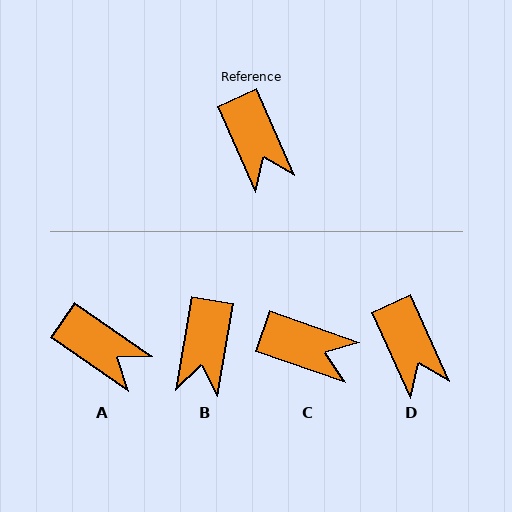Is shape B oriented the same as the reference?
No, it is off by about 33 degrees.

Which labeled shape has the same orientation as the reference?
D.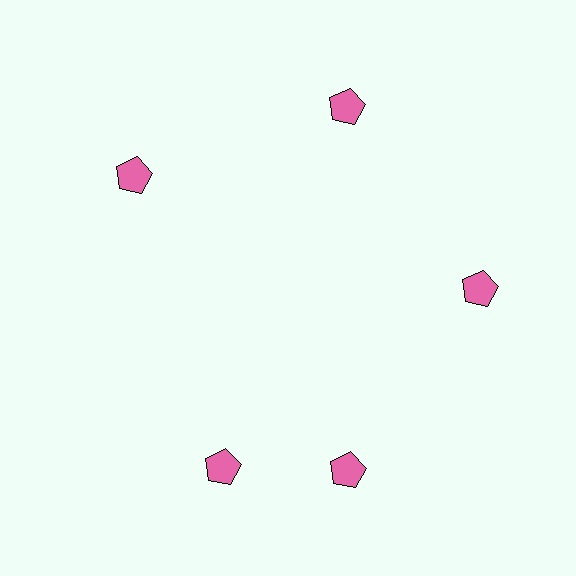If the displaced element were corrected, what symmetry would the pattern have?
It would have 5-fold rotational symmetry — the pattern would map onto itself every 72 degrees.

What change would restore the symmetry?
The symmetry would be restored by rotating it back into even spacing with its neighbors so that all 5 pentagons sit at equal angles and equal distance from the center.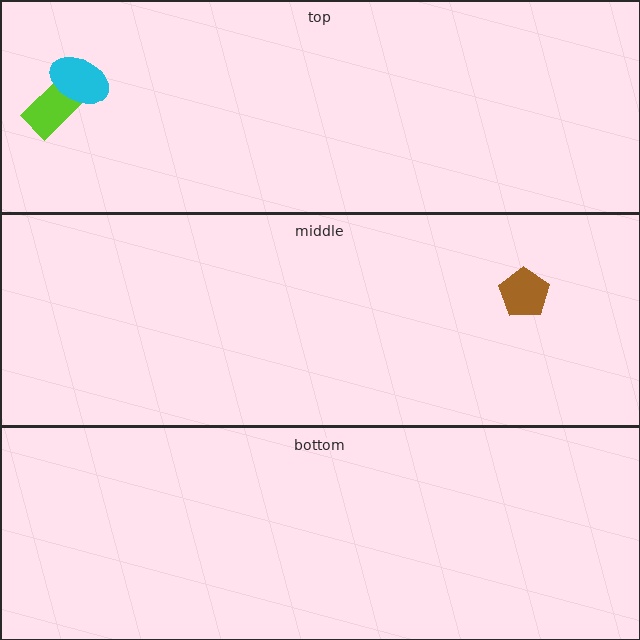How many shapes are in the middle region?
1.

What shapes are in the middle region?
The brown pentagon.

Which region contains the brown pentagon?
The middle region.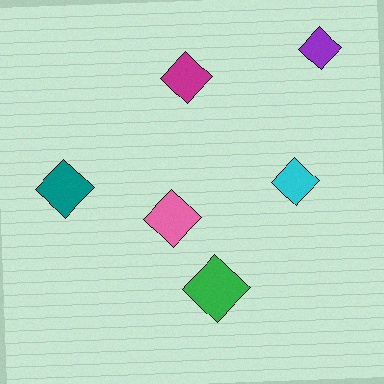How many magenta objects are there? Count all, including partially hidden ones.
There is 1 magenta object.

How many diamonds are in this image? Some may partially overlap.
There are 6 diamonds.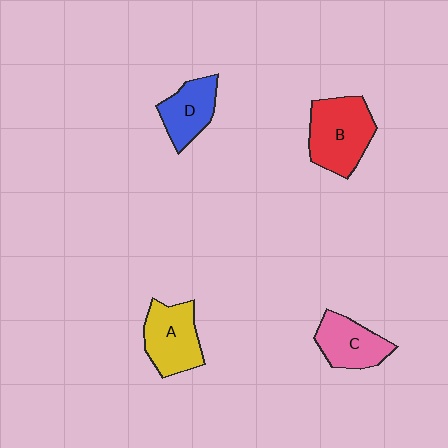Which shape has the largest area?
Shape B (red).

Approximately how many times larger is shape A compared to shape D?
Approximately 1.3 times.